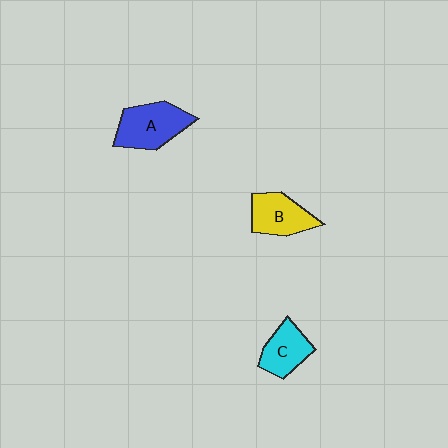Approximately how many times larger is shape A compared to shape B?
Approximately 1.2 times.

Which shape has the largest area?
Shape A (blue).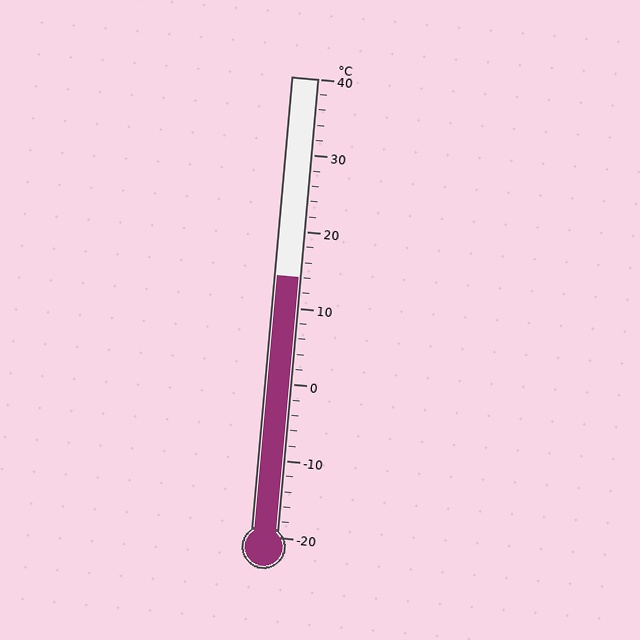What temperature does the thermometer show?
The thermometer shows approximately 14°C.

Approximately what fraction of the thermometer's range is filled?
The thermometer is filled to approximately 55% of its range.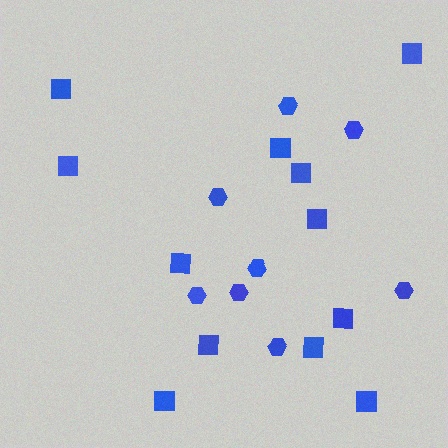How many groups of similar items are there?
There are 2 groups: one group of hexagons (8) and one group of squares (12).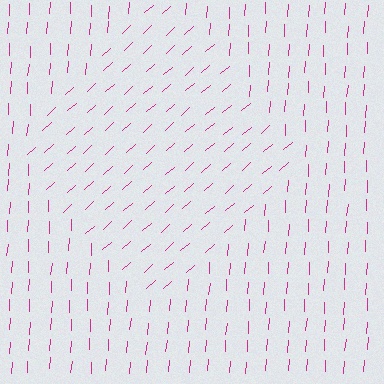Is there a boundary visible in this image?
Yes, there is a texture boundary formed by a change in line orientation.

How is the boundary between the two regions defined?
The boundary is defined purely by a change in line orientation (approximately 45 degrees difference). All lines are the same color and thickness.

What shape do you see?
I see a diamond.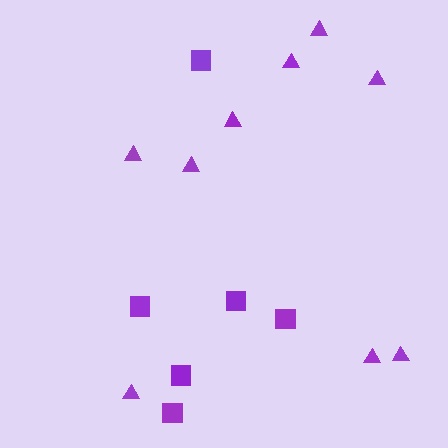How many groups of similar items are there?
There are 2 groups: one group of squares (6) and one group of triangles (9).